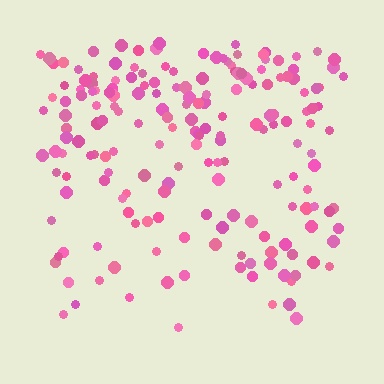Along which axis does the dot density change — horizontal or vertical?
Vertical.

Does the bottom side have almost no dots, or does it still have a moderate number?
Still a moderate number, just noticeably fewer than the top.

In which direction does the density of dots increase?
From bottom to top, with the top side densest.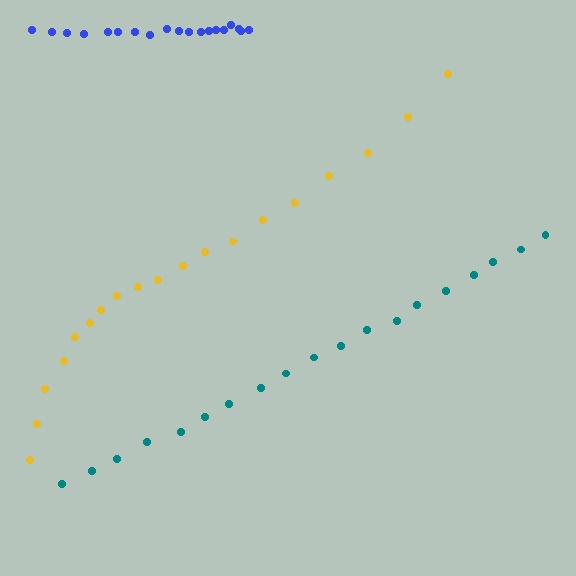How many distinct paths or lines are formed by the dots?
There are 3 distinct paths.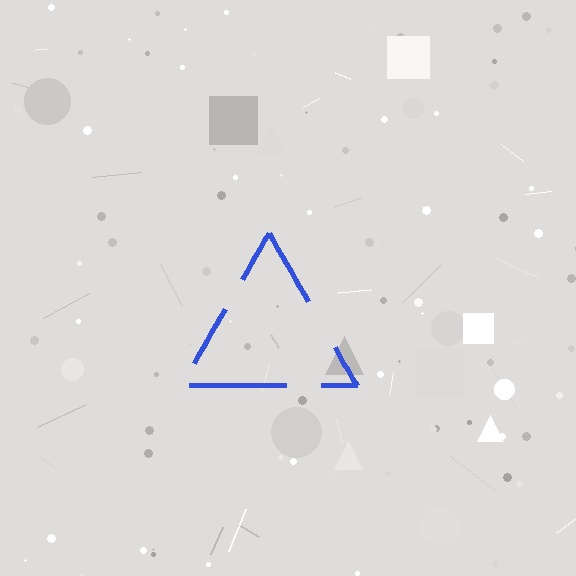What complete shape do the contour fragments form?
The contour fragments form a triangle.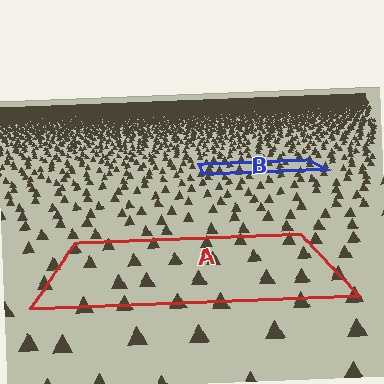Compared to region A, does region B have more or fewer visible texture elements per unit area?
Region B has more texture elements per unit area — they are packed more densely because it is farther away.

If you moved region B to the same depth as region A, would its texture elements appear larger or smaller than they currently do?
They would appear larger. At a closer depth, the same texture elements are projected at a bigger on-screen size.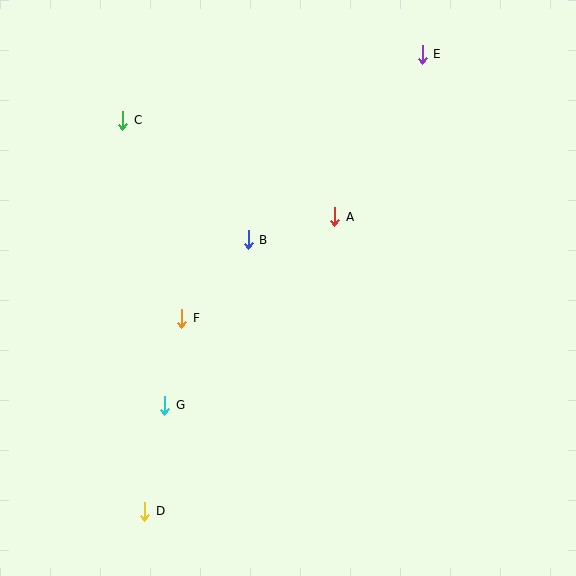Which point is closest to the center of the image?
Point B at (248, 240) is closest to the center.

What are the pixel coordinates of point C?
Point C is at (123, 120).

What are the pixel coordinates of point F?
Point F is at (182, 318).